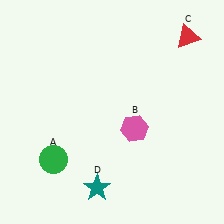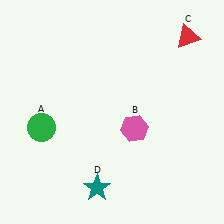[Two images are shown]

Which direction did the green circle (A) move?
The green circle (A) moved up.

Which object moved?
The green circle (A) moved up.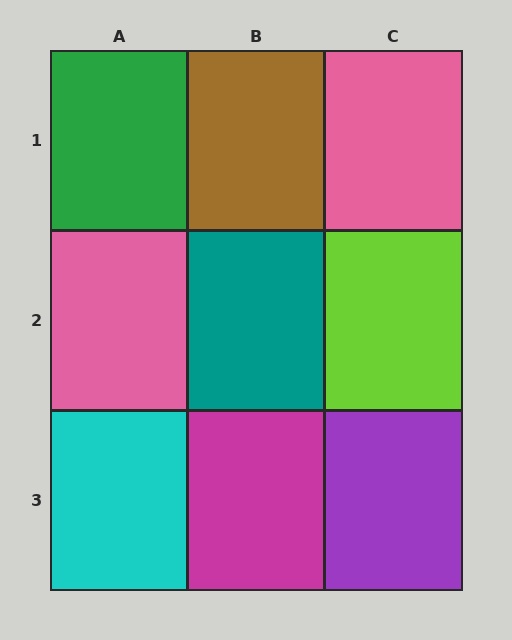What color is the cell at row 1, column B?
Brown.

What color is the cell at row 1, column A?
Green.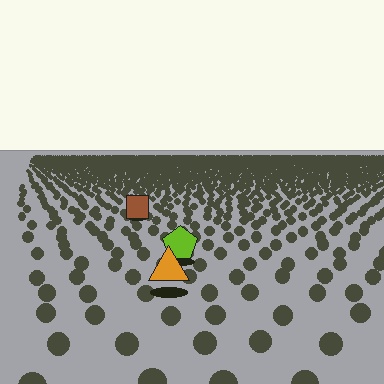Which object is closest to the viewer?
The orange triangle is closest. The texture marks near it are larger and more spread out.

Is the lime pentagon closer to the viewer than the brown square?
Yes. The lime pentagon is closer — you can tell from the texture gradient: the ground texture is coarser near it.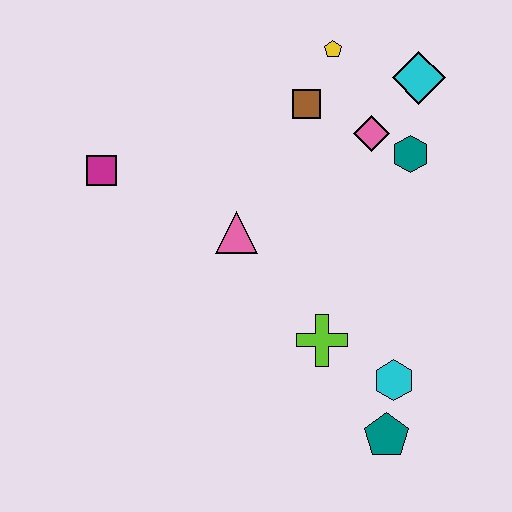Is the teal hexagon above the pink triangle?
Yes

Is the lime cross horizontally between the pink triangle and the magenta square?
No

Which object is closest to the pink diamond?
The teal hexagon is closest to the pink diamond.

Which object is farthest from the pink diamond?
The teal pentagon is farthest from the pink diamond.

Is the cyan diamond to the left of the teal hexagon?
No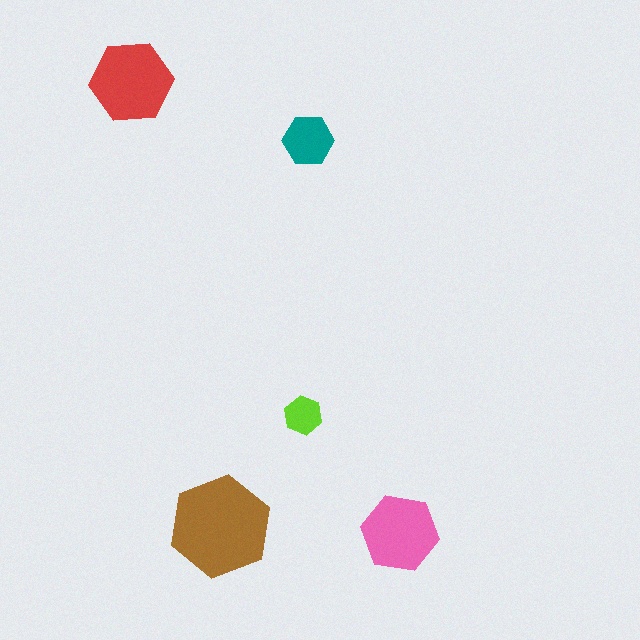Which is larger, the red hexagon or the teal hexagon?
The red one.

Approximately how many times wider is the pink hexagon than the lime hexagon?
About 2 times wider.